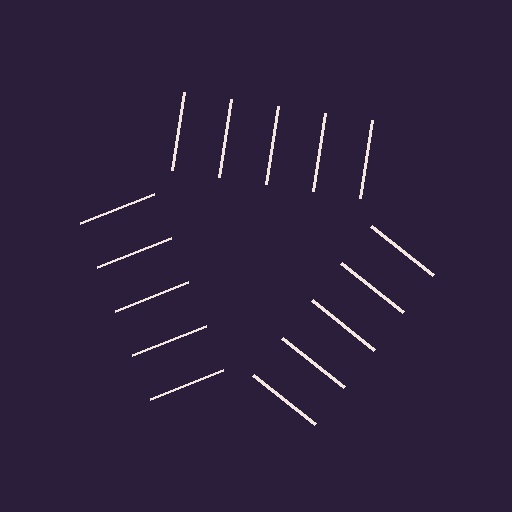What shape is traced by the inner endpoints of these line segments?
An illusory triangle — the line segments terminate on its edges but no continuous stroke is drawn.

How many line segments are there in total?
15 — 5 along each of the 3 edges.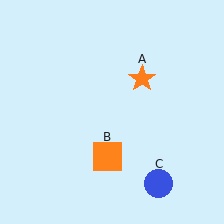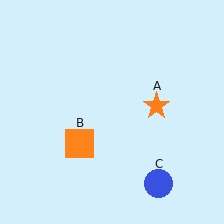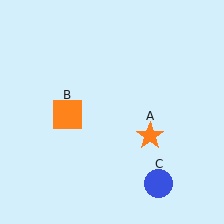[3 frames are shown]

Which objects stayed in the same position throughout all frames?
Blue circle (object C) remained stationary.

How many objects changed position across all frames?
2 objects changed position: orange star (object A), orange square (object B).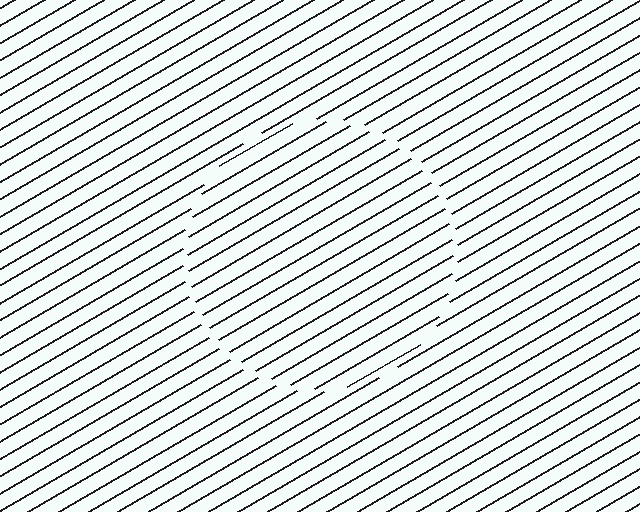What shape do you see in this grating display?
An illusory circle. The interior of the shape contains the same grating, shifted by half a period — the contour is defined by the phase discontinuity where line-ends from the inner and outer gratings abut.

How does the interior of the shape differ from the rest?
The interior of the shape contains the same grating, shifted by half a period — the contour is defined by the phase discontinuity where line-ends from the inner and outer gratings abut.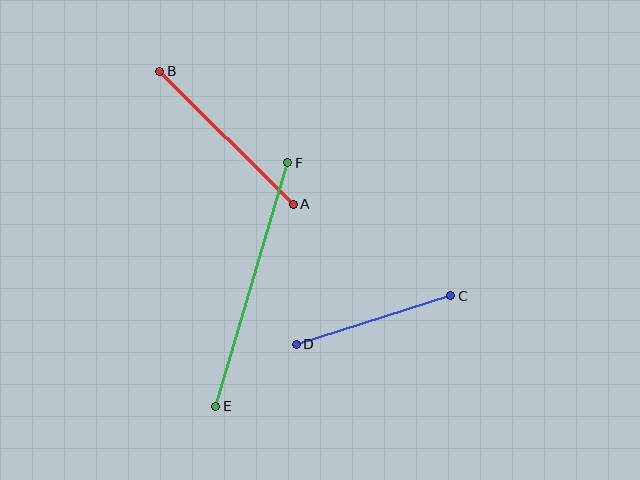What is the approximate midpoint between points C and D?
The midpoint is at approximately (373, 320) pixels.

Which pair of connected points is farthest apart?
Points E and F are farthest apart.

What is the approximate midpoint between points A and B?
The midpoint is at approximately (226, 138) pixels.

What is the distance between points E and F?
The distance is approximately 254 pixels.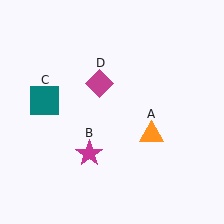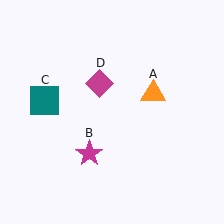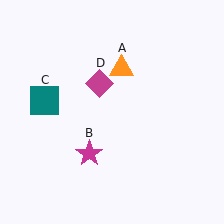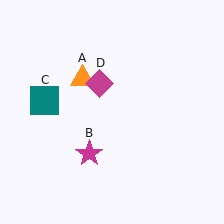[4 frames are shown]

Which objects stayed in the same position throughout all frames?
Magenta star (object B) and teal square (object C) and magenta diamond (object D) remained stationary.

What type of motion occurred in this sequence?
The orange triangle (object A) rotated counterclockwise around the center of the scene.